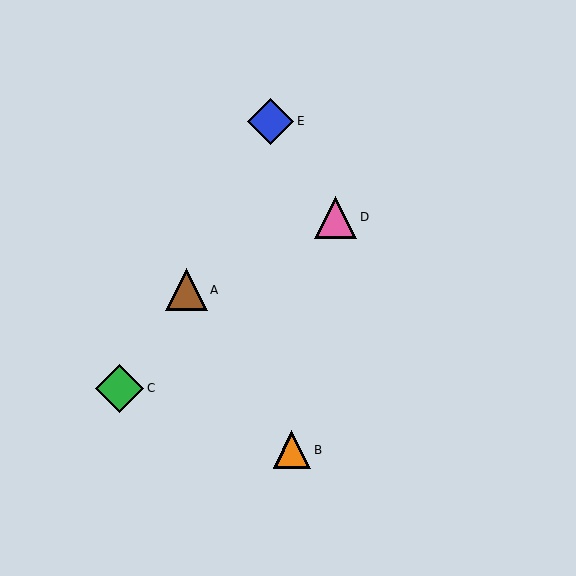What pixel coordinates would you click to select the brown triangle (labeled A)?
Click at (186, 290) to select the brown triangle A.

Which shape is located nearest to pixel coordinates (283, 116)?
The blue diamond (labeled E) at (271, 121) is nearest to that location.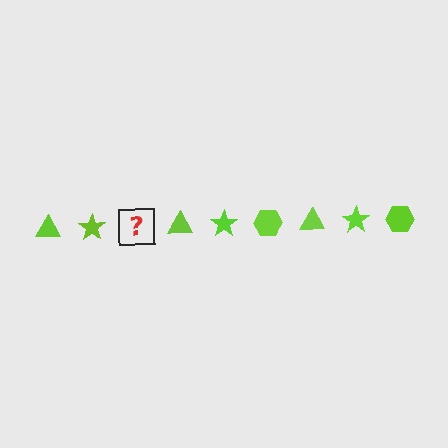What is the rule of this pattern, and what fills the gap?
The rule is that the pattern cycles through triangle, star, hexagon shapes in lime. The gap should be filled with a lime hexagon.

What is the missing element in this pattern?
The missing element is a lime hexagon.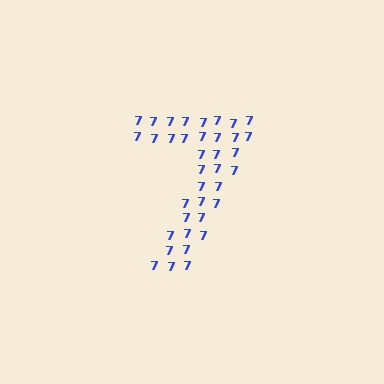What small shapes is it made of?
It is made of small digit 7's.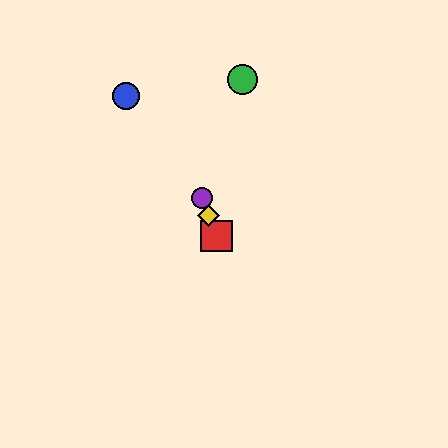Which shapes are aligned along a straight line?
The red square, the yellow diamond, the purple circle are aligned along a straight line.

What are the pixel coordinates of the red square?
The red square is at (217, 236).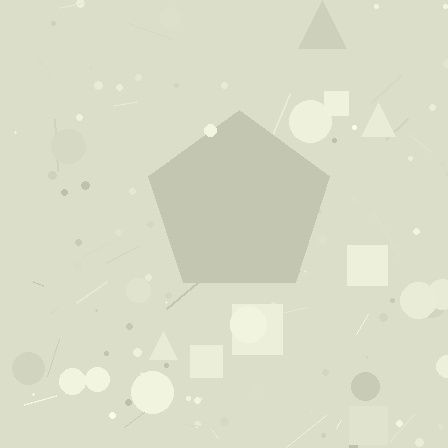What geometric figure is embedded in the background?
A pentagon is embedded in the background.